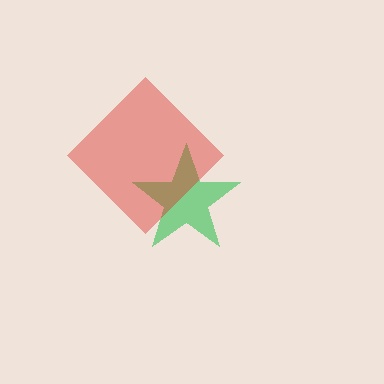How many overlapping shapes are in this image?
There are 2 overlapping shapes in the image.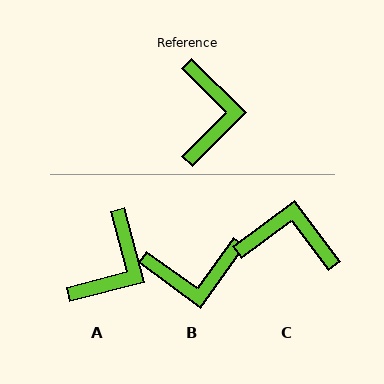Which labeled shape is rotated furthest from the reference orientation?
C, about 82 degrees away.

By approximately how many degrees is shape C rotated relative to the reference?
Approximately 82 degrees counter-clockwise.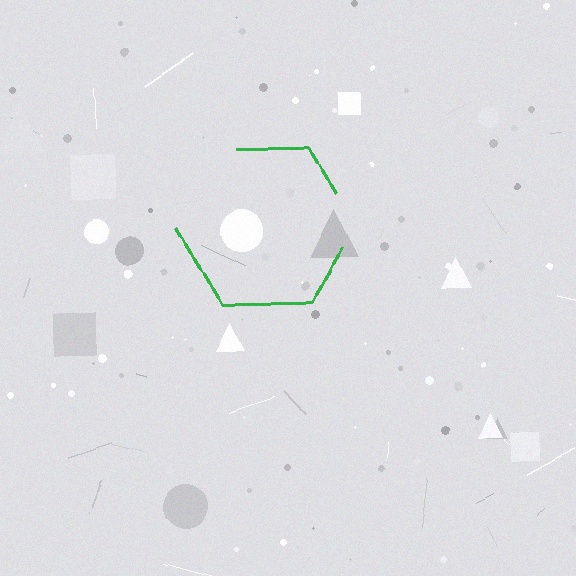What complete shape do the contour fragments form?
The contour fragments form a hexagon.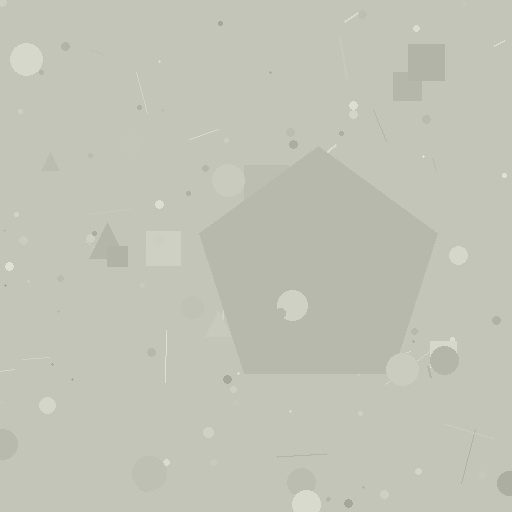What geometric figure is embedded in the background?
A pentagon is embedded in the background.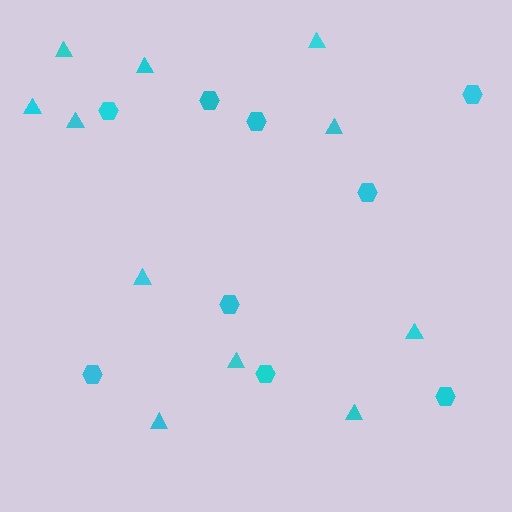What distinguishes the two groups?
There are 2 groups: one group of triangles (11) and one group of hexagons (9).